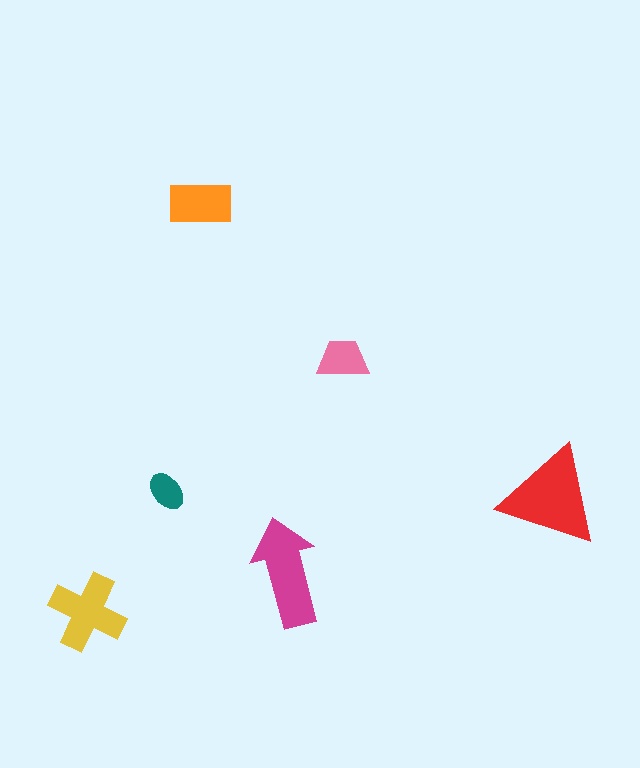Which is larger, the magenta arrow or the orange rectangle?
The magenta arrow.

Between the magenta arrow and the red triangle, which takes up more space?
The red triangle.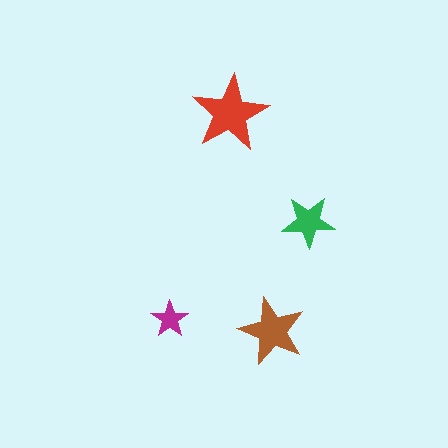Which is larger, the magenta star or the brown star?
The brown one.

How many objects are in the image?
There are 4 objects in the image.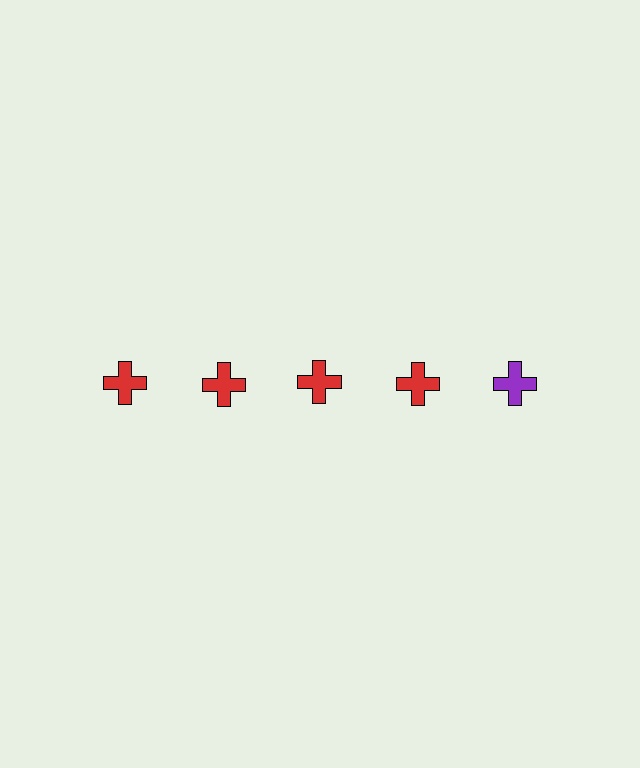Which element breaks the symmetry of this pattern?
The purple cross in the top row, rightmost column breaks the symmetry. All other shapes are red crosses.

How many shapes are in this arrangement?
There are 5 shapes arranged in a grid pattern.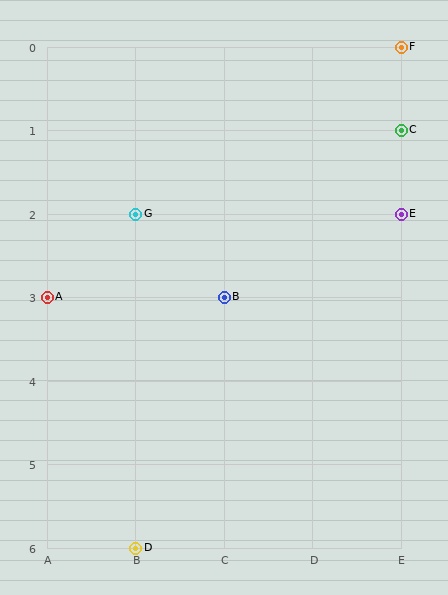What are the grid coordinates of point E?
Point E is at grid coordinates (E, 2).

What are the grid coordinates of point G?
Point G is at grid coordinates (B, 2).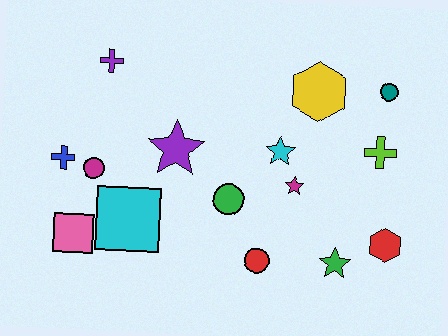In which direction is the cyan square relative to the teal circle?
The cyan square is to the left of the teal circle.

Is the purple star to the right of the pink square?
Yes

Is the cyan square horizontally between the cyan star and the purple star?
No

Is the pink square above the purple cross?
No